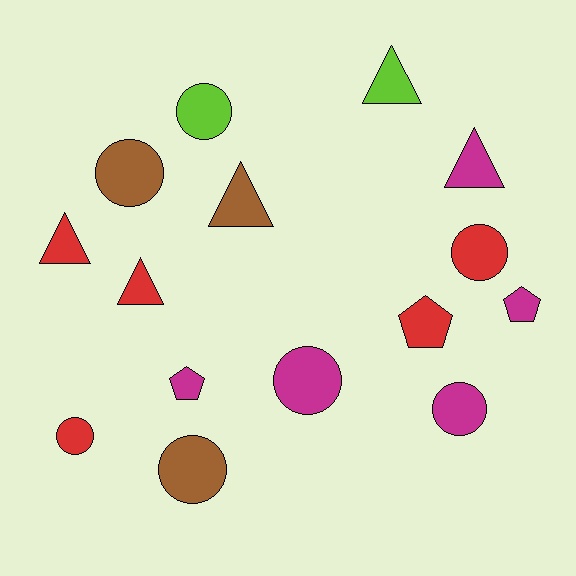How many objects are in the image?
There are 15 objects.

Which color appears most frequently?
Red, with 5 objects.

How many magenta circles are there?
There are 2 magenta circles.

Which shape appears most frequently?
Circle, with 7 objects.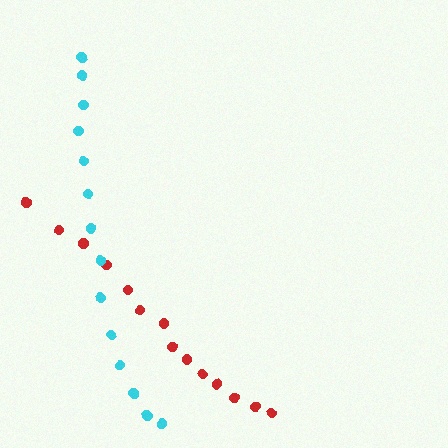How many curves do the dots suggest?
There are 2 distinct paths.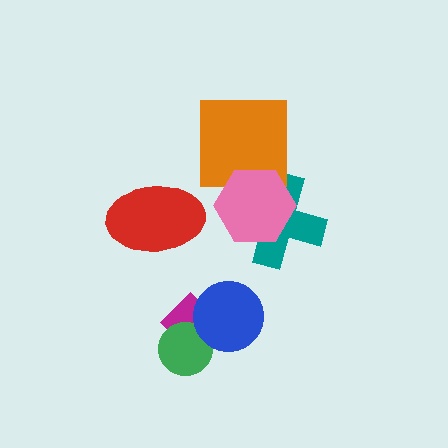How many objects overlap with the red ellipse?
0 objects overlap with the red ellipse.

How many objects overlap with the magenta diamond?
2 objects overlap with the magenta diamond.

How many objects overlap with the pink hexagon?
2 objects overlap with the pink hexagon.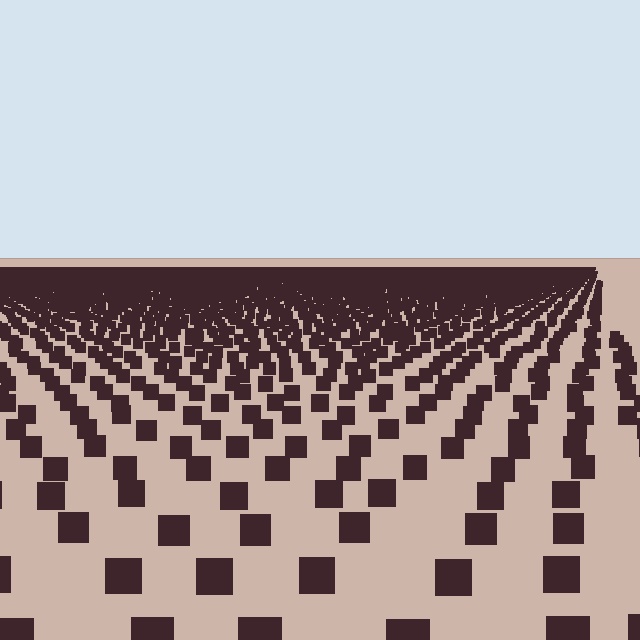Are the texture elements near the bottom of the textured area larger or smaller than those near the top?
Larger. Near the bottom, elements are closer to the viewer and appear at a bigger on-screen size.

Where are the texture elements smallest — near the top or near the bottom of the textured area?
Near the top.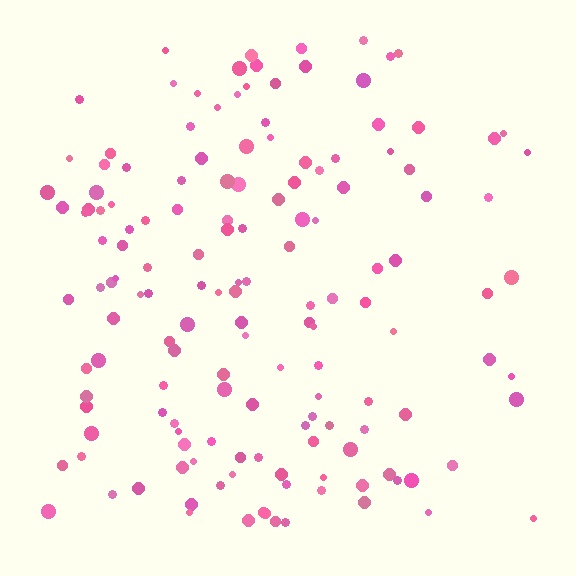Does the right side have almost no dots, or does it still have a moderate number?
Still a moderate number, just noticeably fewer than the left.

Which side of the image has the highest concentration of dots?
The left.